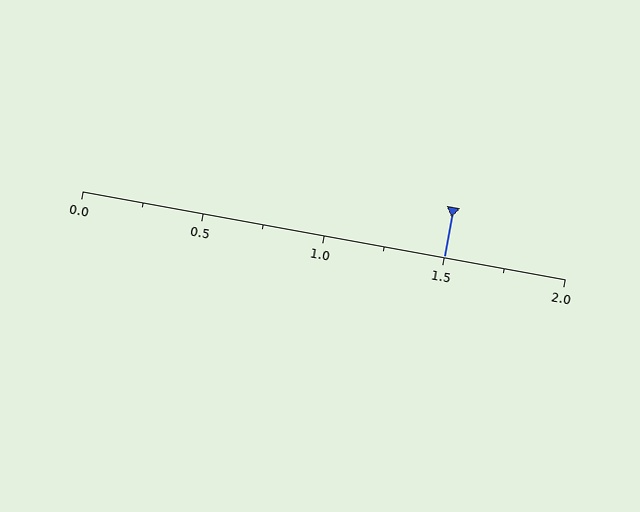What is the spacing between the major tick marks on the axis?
The major ticks are spaced 0.5 apart.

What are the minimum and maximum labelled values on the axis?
The axis runs from 0.0 to 2.0.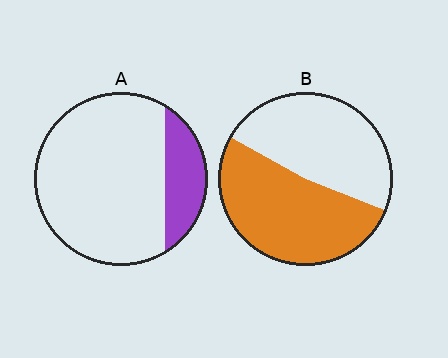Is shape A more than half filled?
No.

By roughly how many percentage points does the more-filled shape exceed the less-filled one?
By roughly 35 percentage points (B over A).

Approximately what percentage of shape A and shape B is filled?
A is approximately 20% and B is approximately 50%.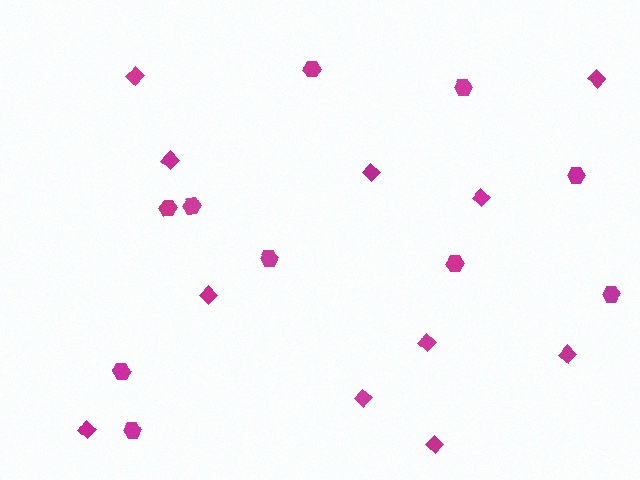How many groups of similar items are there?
There are 2 groups: one group of diamonds (11) and one group of hexagons (10).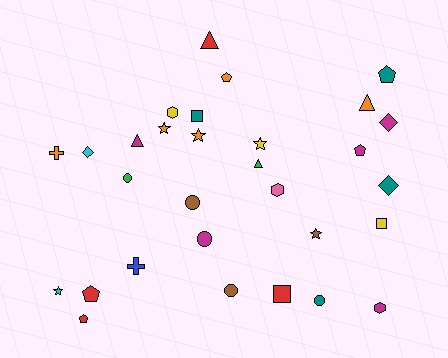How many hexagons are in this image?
There are 3 hexagons.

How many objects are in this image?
There are 30 objects.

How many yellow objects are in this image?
There are 3 yellow objects.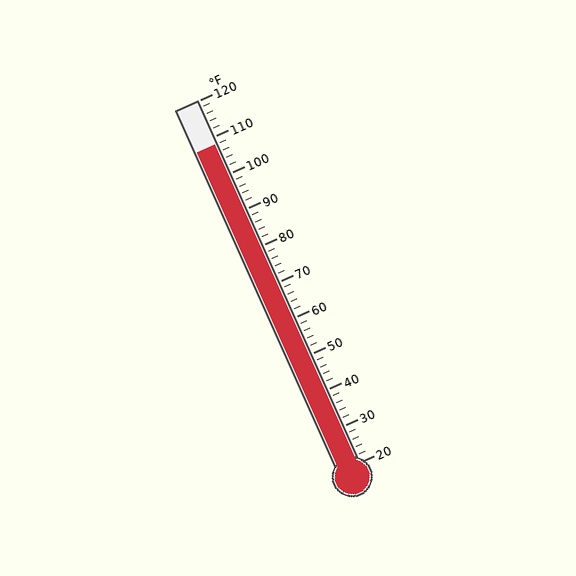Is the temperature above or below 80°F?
The temperature is above 80°F.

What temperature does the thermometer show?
The thermometer shows approximately 108°F.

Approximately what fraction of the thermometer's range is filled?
The thermometer is filled to approximately 90% of its range.